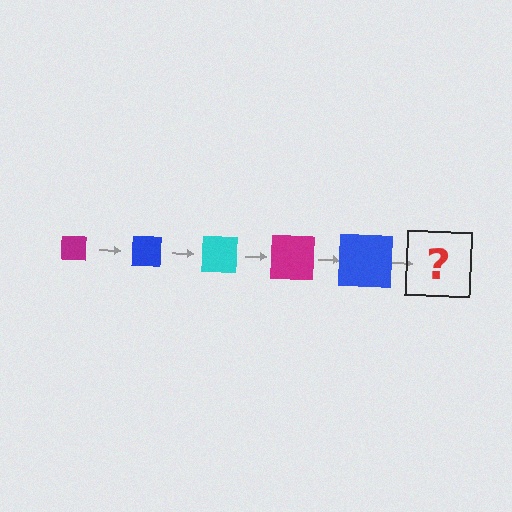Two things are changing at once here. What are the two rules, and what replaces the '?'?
The two rules are that the square grows larger each step and the color cycles through magenta, blue, and cyan. The '?' should be a cyan square, larger than the previous one.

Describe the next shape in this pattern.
It should be a cyan square, larger than the previous one.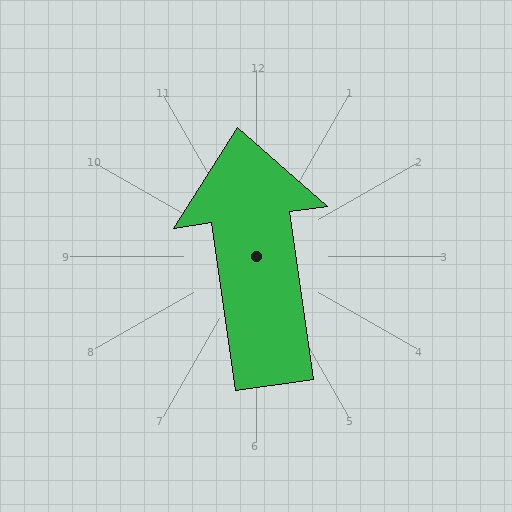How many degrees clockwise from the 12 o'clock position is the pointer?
Approximately 352 degrees.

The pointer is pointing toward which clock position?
Roughly 12 o'clock.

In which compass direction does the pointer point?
North.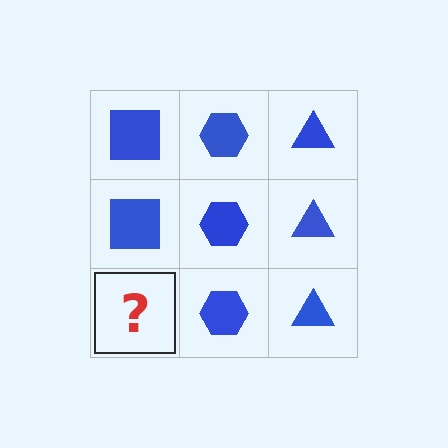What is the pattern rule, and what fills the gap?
The rule is that each column has a consistent shape. The gap should be filled with a blue square.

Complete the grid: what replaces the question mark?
The question mark should be replaced with a blue square.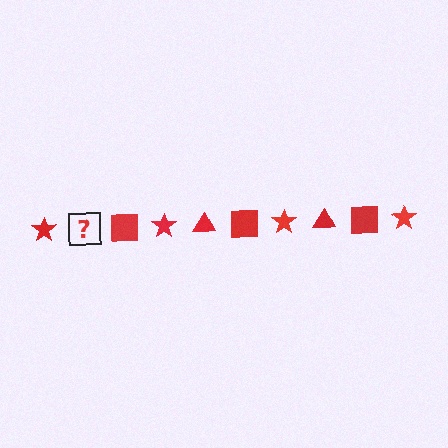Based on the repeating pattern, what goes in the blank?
The blank should be a red triangle.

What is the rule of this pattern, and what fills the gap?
The rule is that the pattern cycles through star, triangle, square shapes in red. The gap should be filled with a red triangle.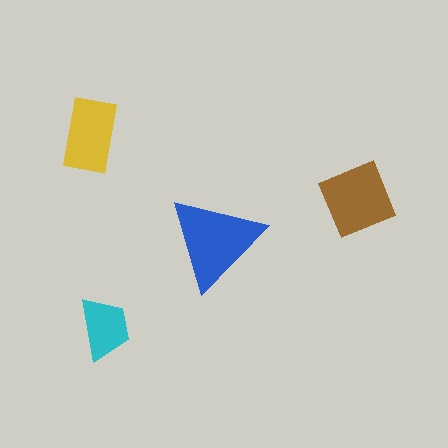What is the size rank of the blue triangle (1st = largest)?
1st.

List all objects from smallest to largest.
The cyan trapezoid, the yellow rectangle, the brown square, the blue triangle.